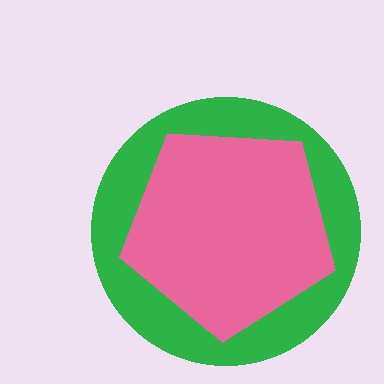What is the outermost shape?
The green circle.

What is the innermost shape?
The pink pentagon.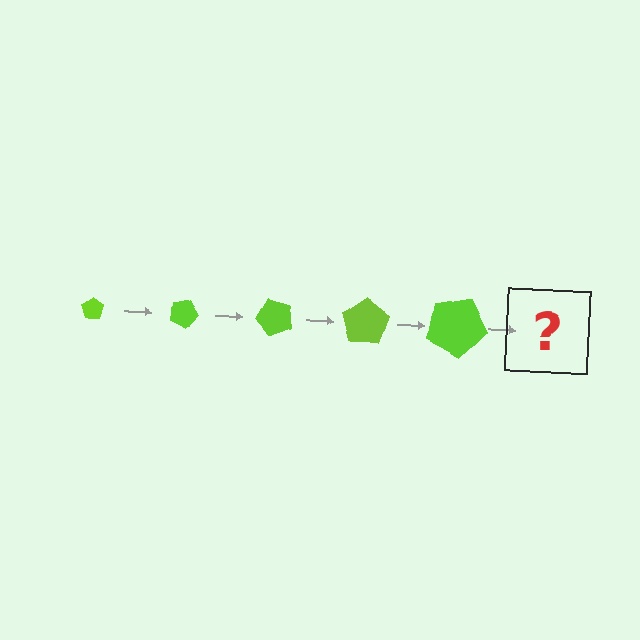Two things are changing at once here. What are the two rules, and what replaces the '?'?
The two rules are that the pentagon grows larger each step and it rotates 25 degrees each step. The '?' should be a pentagon, larger than the previous one and rotated 125 degrees from the start.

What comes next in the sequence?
The next element should be a pentagon, larger than the previous one and rotated 125 degrees from the start.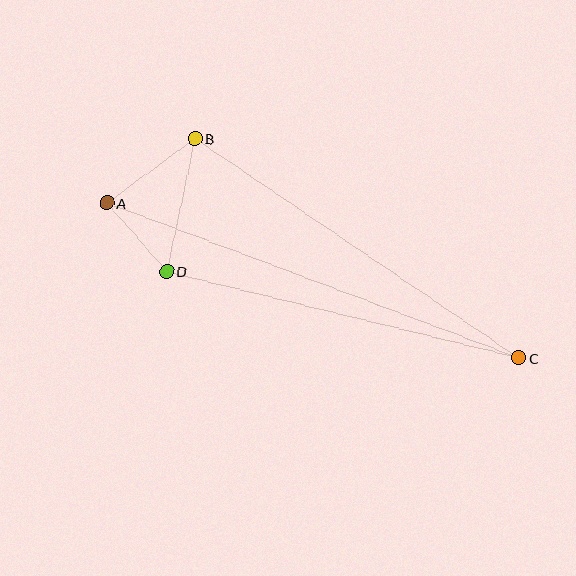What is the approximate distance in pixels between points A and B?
The distance between A and B is approximately 109 pixels.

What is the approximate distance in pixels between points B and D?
The distance between B and D is approximately 136 pixels.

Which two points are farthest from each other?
Points A and C are farthest from each other.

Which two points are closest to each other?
Points A and D are closest to each other.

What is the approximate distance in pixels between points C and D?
The distance between C and D is approximately 362 pixels.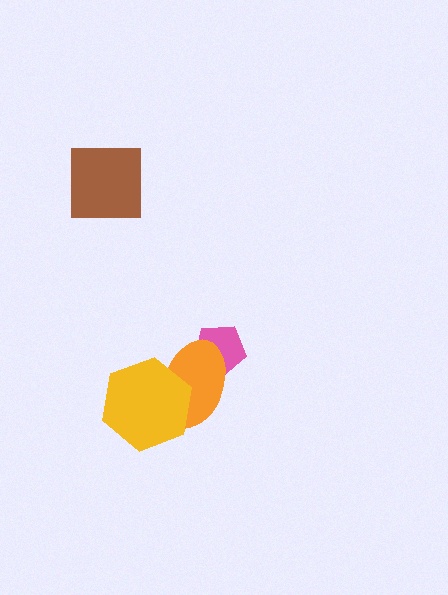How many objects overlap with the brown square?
0 objects overlap with the brown square.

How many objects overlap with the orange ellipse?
2 objects overlap with the orange ellipse.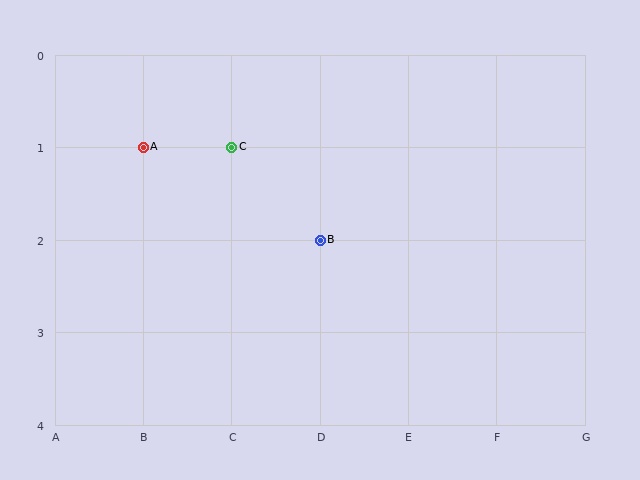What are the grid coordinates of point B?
Point B is at grid coordinates (D, 2).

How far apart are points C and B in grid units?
Points C and B are 1 column and 1 row apart (about 1.4 grid units diagonally).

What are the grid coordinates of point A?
Point A is at grid coordinates (B, 1).